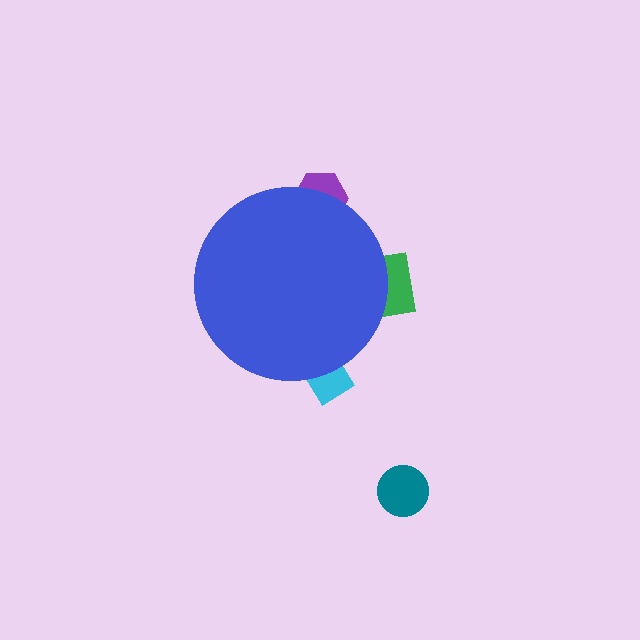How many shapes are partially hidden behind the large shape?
3 shapes are partially hidden.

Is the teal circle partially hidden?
No, the teal circle is fully visible.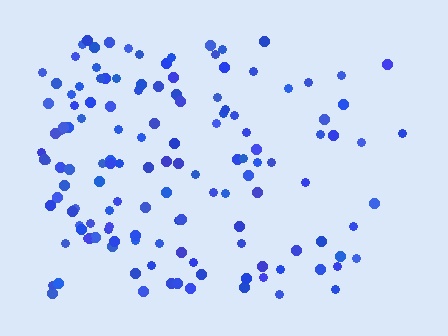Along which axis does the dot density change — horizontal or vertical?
Horizontal.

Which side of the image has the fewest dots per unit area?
The right.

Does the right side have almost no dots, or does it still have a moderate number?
Still a moderate number, just noticeably fewer than the left.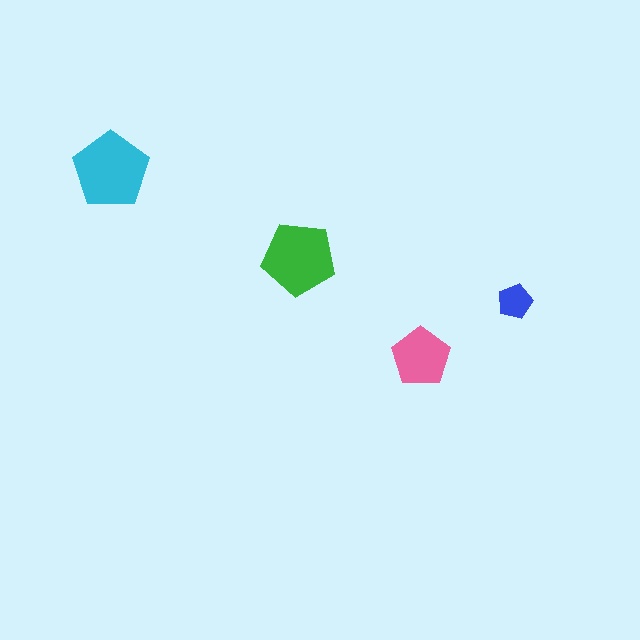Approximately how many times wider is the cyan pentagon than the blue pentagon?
About 2 times wider.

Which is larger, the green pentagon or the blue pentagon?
The green one.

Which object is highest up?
The cyan pentagon is topmost.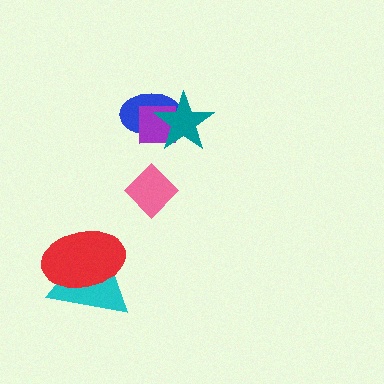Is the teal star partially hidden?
No, no other shape covers it.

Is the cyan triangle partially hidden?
Yes, it is partially covered by another shape.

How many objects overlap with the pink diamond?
0 objects overlap with the pink diamond.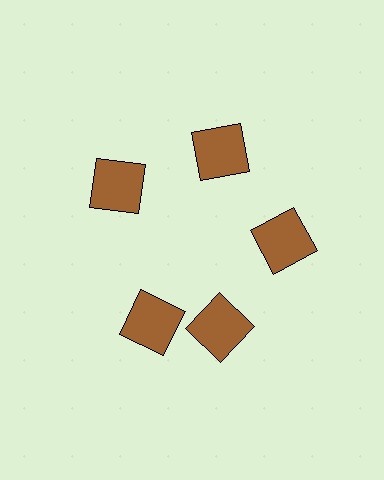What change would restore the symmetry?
The symmetry would be restored by rotating it back into even spacing with its neighbors so that all 5 squares sit at equal angles and equal distance from the center.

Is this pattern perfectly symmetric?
No. The 5 brown squares are arranged in a ring, but one element near the 8 o'clock position is rotated out of alignment along the ring, breaking the 5-fold rotational symmetry.